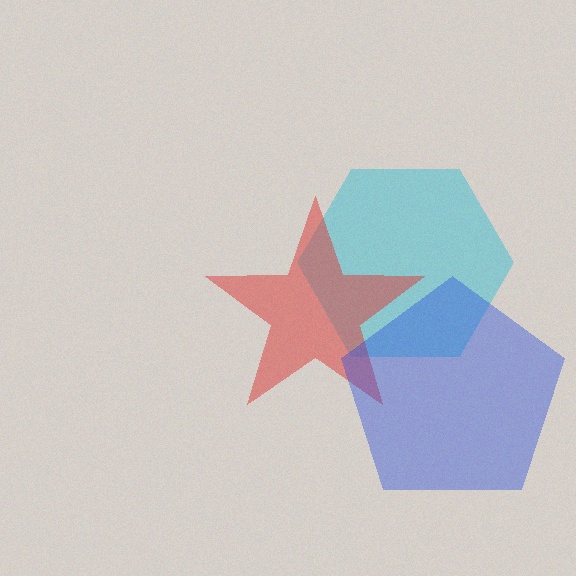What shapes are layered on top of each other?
The layered shapes are: a cyan hexagon, a red star, a blue pentagon.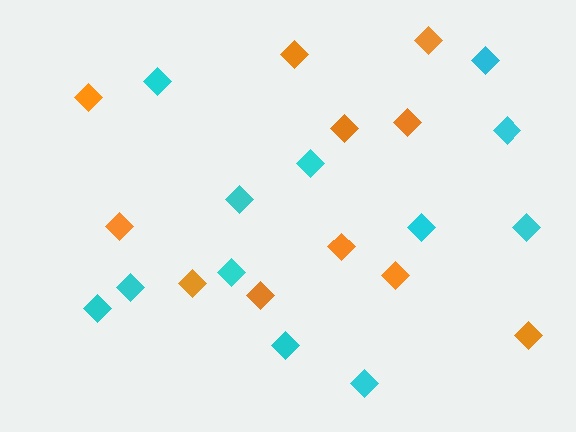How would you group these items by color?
There are 2 groups: one group of orange diamonds (11) and one group of cyan diamonds (12).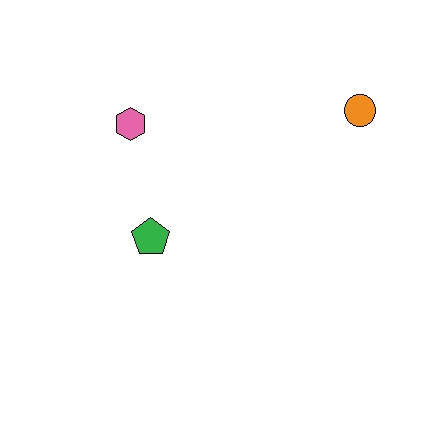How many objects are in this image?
There are 3 objects.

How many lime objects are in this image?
There are no lime objects.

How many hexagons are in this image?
There is 1 hexagon.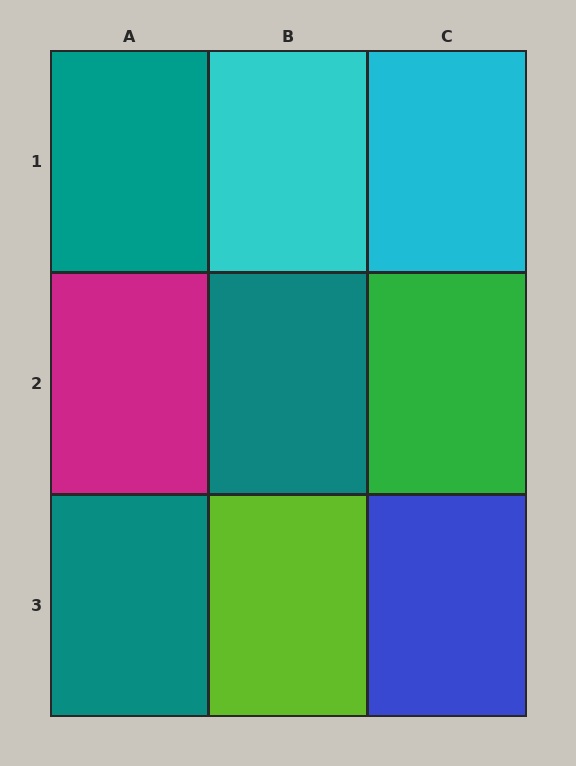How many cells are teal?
3 cells are teal.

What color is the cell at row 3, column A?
Teal.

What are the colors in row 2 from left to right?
Magenta, teal, green.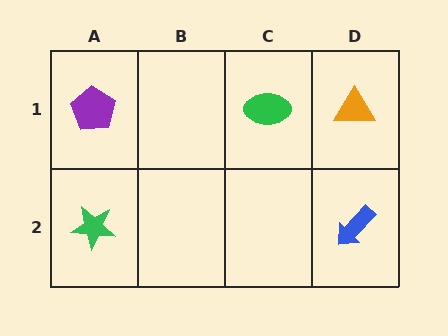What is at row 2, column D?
A blue arrow.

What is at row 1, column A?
A purple pentagon.